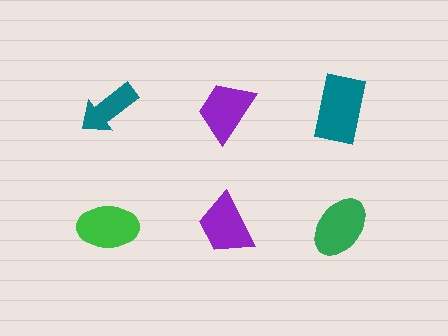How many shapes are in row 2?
3 shapes.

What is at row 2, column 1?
A green ellipse.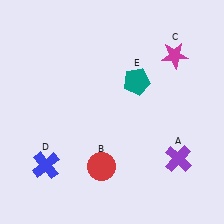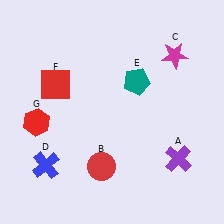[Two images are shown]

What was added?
A red square (F), a red hexagon (G) were added in Image 2.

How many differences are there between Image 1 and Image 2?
There are 2 differences between the two images.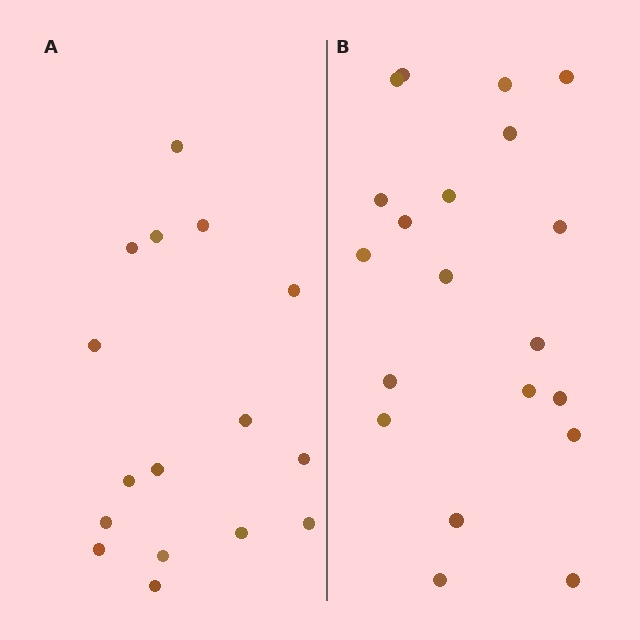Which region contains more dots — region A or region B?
Region B (the right region) has more dots.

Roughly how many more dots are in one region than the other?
Region B has about 4 more dots than region A.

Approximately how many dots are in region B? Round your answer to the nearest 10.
About 20 dots.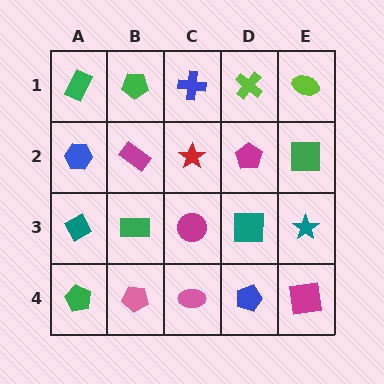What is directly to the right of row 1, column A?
A green pentagon.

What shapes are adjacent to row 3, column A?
A blue hexagon (row 2, column A), a green pentagon (row 4, column A), a green rectangle (row 3, column B).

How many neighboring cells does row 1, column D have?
3.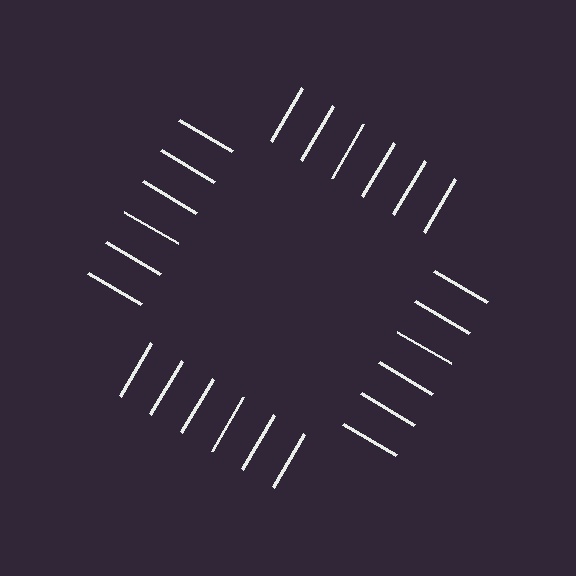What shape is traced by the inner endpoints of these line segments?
An illusory square — the line segments terminate on its edges but no continuous stroke is drawn.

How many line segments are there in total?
24 — 6 along each of the 4 edges.